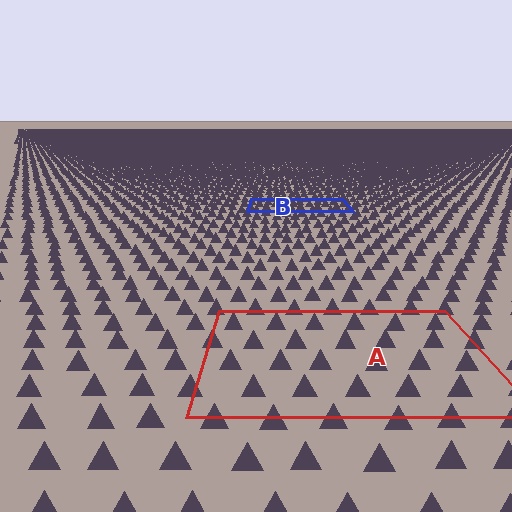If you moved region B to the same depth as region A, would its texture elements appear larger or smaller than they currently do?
They would appear larger. At a closer depth, the same texture elements are projected at a bigger on-screen size.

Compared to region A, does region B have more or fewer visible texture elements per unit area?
Region B has more texture elements per unit area — they are packed more densely because it is farther away.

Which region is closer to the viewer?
Region A is closer. The texture elements there are larger and more spread out.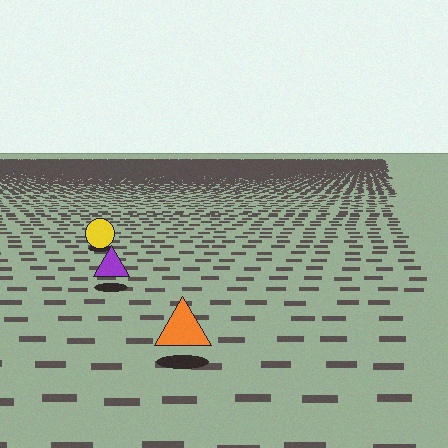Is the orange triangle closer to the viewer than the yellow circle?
Yes. The orange triangle is closer — you can tell from the texture gradient: the ground texture is coarser near it.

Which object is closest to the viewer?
The orange triangle is closest. The texture marks near it are larger and more spread out.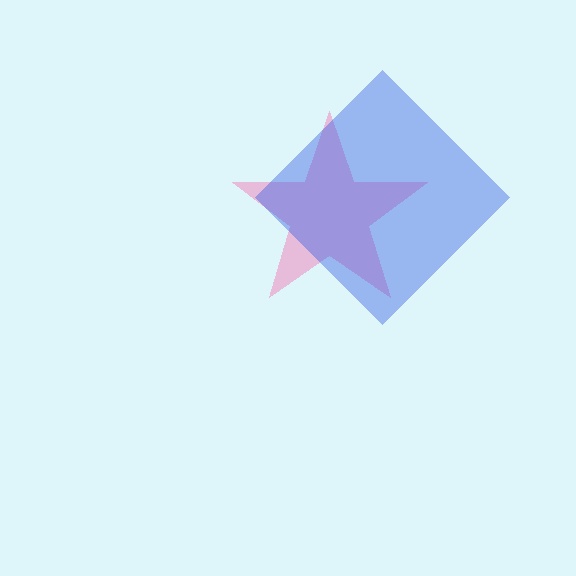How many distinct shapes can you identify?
There are 2 distinct shapes: a pink star, a blue diamond.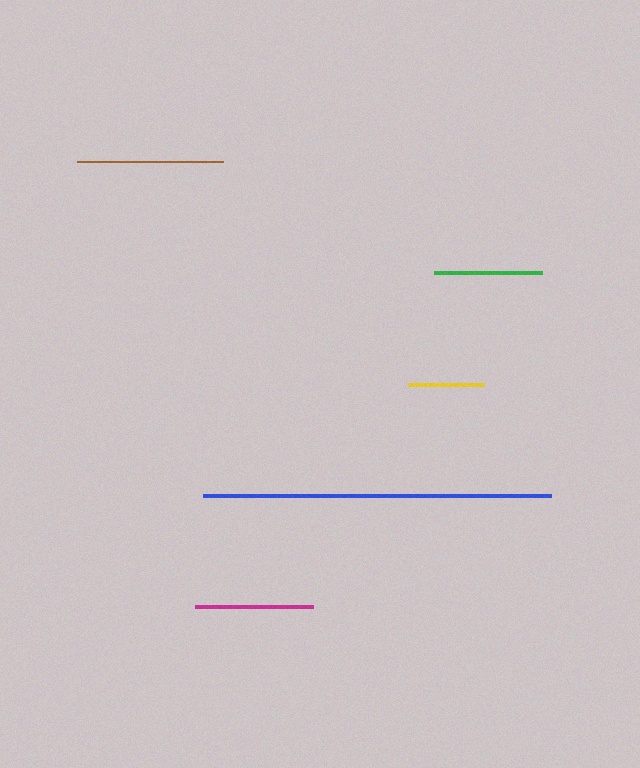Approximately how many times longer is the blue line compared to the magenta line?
The blue line is approximately 3.0 times the length of the magenta line.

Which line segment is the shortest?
The yellow line is the shortest at approximately 76 pixels.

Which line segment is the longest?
The blue line is the longest at approximately 348 pixels.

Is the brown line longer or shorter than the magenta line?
The brown line is longer than the magenta line.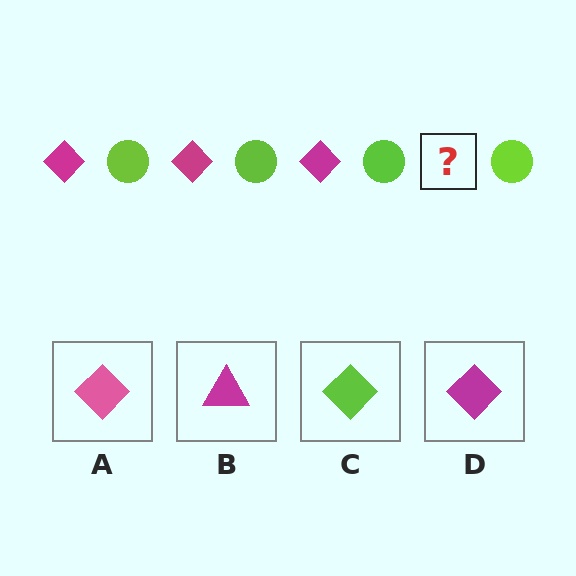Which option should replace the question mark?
Option D.